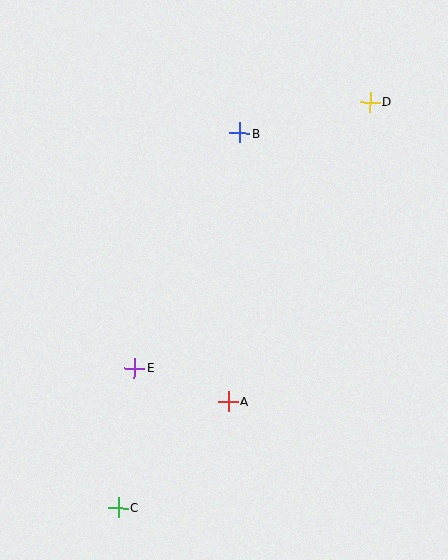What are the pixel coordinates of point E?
Point E is at (135, 368).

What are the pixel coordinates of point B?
Point B is at (239, 133).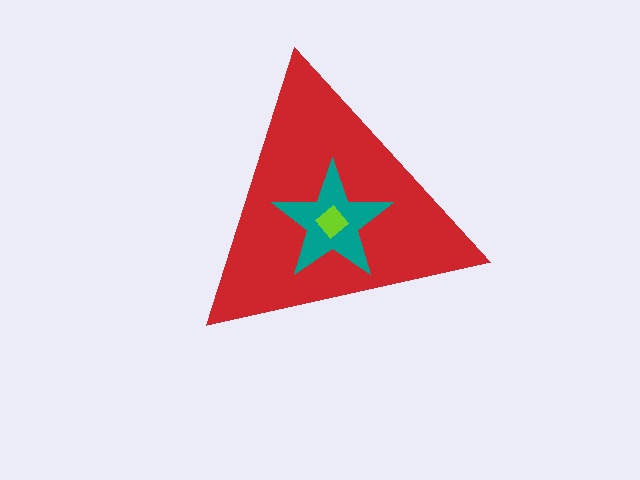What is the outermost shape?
The red triangle.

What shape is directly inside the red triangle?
The teal star.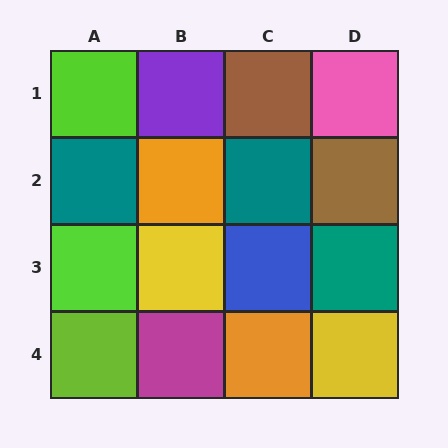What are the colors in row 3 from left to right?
Lime, yellow, blue, teal.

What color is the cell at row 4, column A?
Lime.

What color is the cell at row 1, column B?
Purple.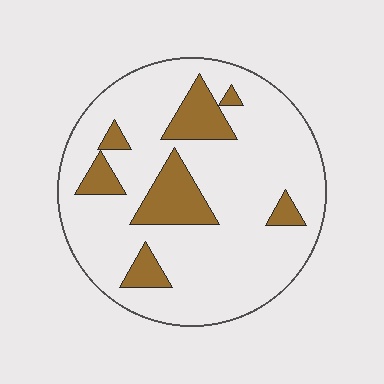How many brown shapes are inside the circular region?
7.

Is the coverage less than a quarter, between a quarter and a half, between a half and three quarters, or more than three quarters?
Less than a quarter.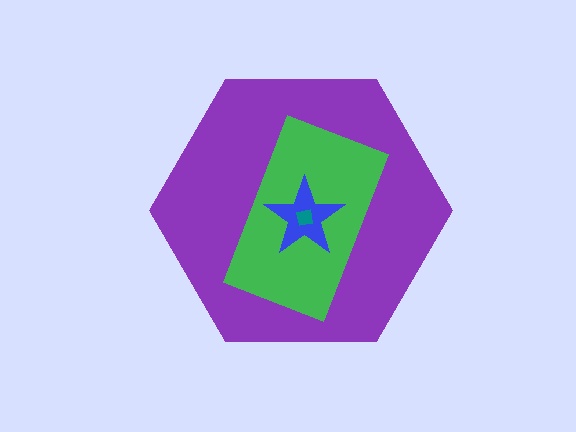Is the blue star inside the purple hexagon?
Yes.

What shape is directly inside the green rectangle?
The blue star.